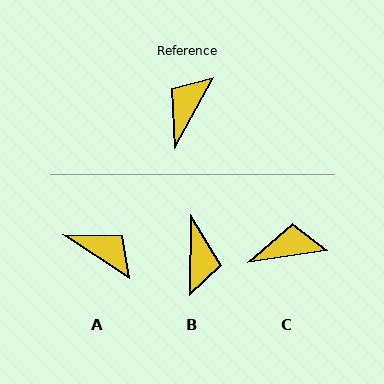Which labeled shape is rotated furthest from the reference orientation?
B, about 152 degrees away.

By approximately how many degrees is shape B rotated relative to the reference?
Approximately 152 degrees clockwise.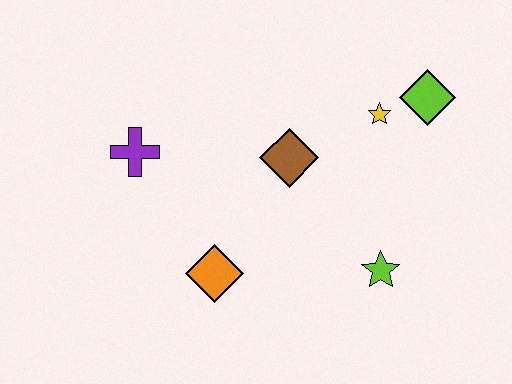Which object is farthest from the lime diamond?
The purple cross is farthest from the lime diamond.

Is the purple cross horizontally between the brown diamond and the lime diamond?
No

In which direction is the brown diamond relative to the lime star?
The brown diamond is above the lime star.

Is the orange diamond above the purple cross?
No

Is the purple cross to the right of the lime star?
No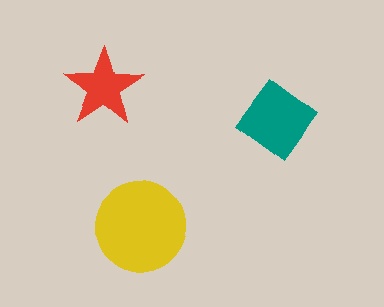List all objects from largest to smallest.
The yellow circle, the teal diamond, the red star.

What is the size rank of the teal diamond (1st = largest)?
2nd.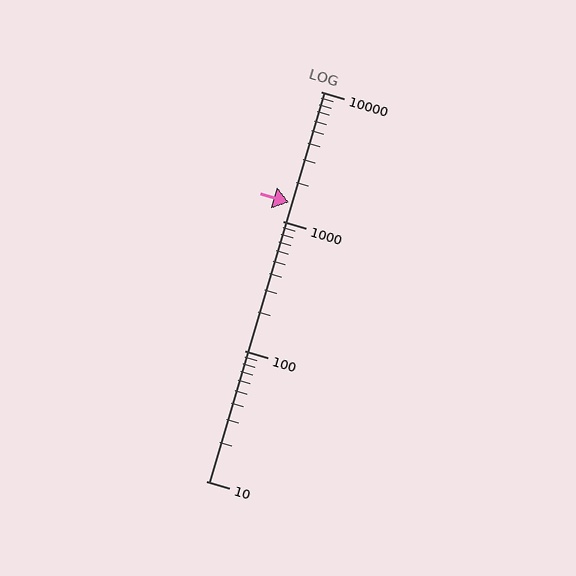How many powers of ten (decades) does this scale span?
The scale spans 3 decades, from 10 to 10000.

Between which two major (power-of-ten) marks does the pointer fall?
The pointer is between 1000 and 10000.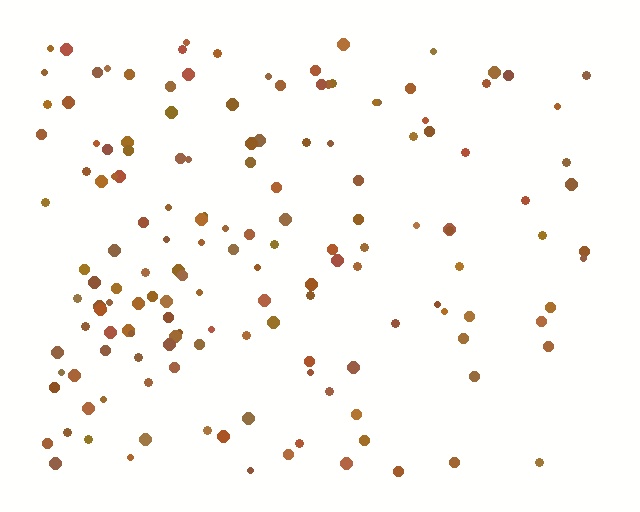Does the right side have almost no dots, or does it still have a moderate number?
Still a moderate number, just noticeably fewer than the left.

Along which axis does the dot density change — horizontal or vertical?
Horizontal.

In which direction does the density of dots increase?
From right to left, with the left side densest.